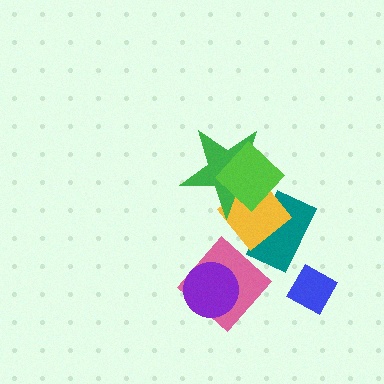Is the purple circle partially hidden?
No, no other shape covers it.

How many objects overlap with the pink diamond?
1 object overlaps with the pink diamond.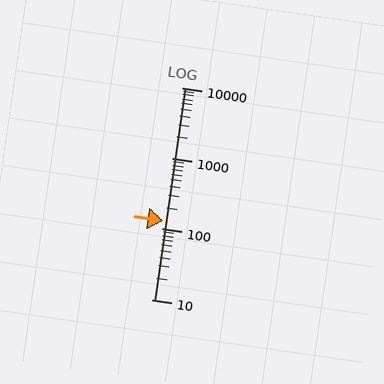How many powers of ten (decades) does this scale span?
The scale spans 3 decades, from 10 to 10000.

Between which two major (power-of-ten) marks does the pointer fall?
The pointer is between 100 and 1000.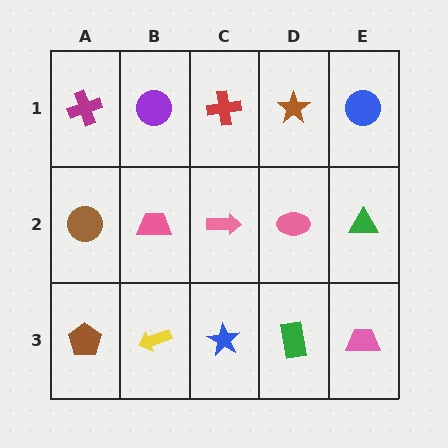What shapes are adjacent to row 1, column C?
A pink arrow (row 2, column C), a purple circle (row 1, column B), a brown star (row 1, column D).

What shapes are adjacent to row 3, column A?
A brown circle (row 2, column A), a yellow arrow (row 3, column B).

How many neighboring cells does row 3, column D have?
3.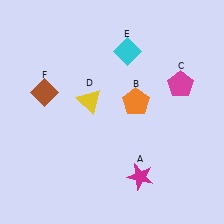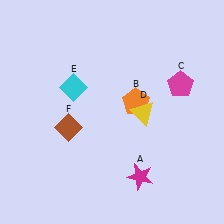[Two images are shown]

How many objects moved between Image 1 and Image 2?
3 objects moved between the two images.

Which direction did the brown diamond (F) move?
The brown diamond (F) moved down.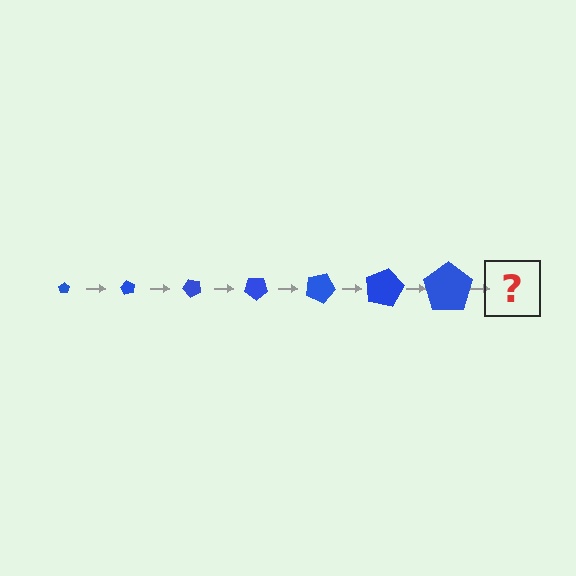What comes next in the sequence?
The next element should be a pentagon, larger than the previous one and rotated 420 degrees from the start.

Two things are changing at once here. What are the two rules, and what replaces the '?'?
The two rules are that the pentagon grows larger each step and it rotates 60 degrees each step. The '?' should be a pentagon, larger than the previous one and rotated 420 degrees from the start.